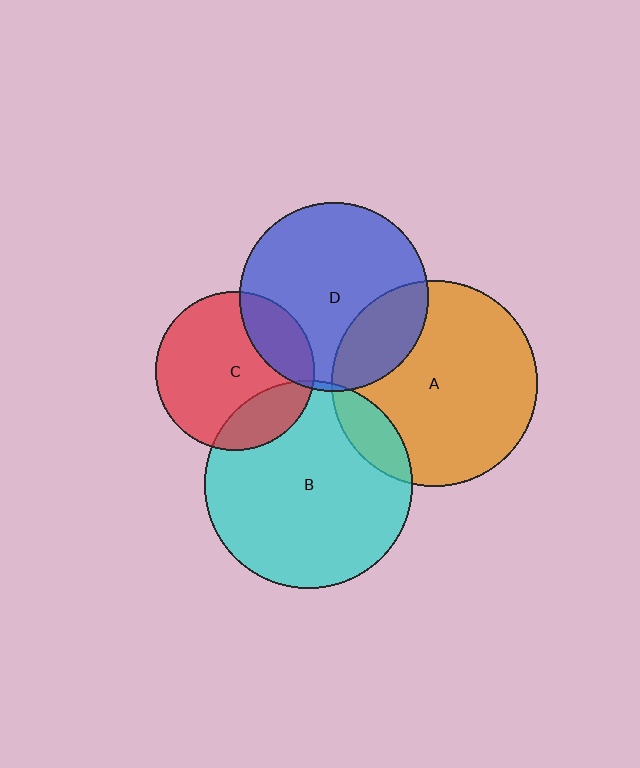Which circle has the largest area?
Circle B (cyan).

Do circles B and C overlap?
Yes.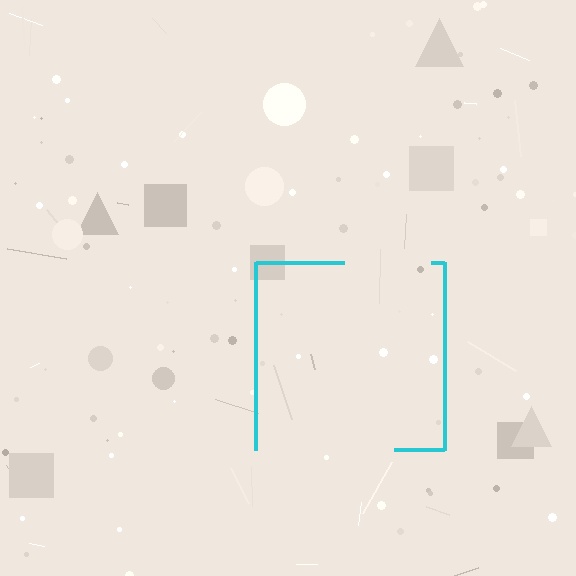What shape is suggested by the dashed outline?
The dashed outline suggests a square.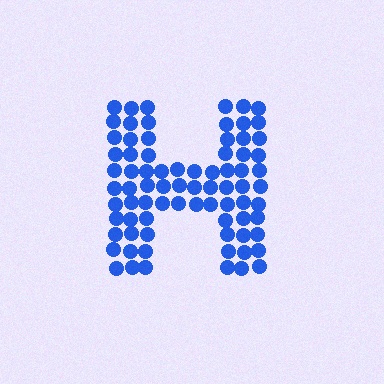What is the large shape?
The large shape is the letter H.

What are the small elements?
The small elements are circles.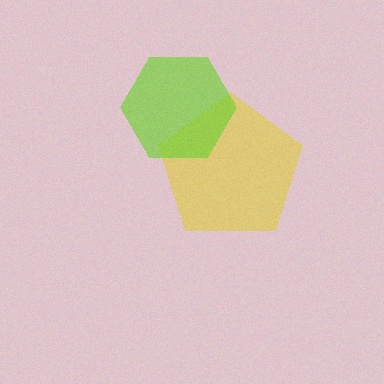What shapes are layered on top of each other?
The layered shapes are: a yellow pentagon, a lime hexagon.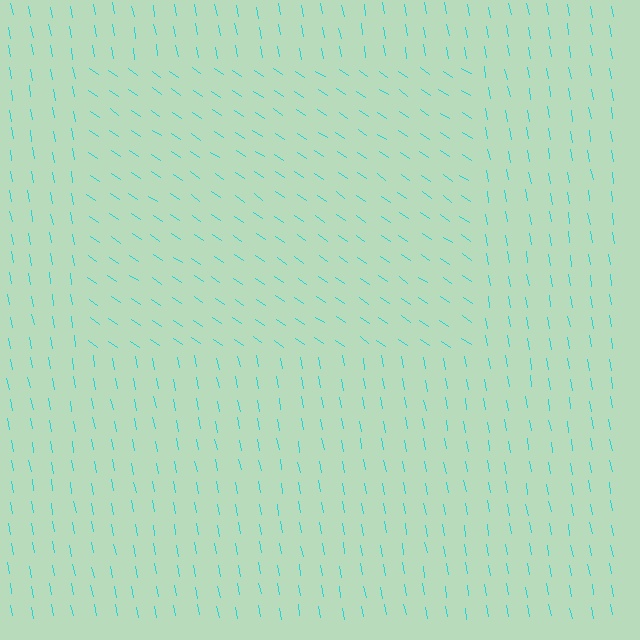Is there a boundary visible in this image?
Yes, there is a texture boundary formed by a change in line orientation.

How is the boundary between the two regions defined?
The boundary is defined purely by a change in line orientation (approximately 45 degrees difference). All lines are the same color and thickness.